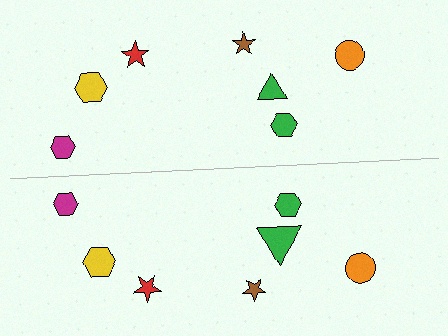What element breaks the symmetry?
The green triangle on the bottom side has a different size than its mirror counterpart.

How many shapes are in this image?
There are 14 shapes in this image.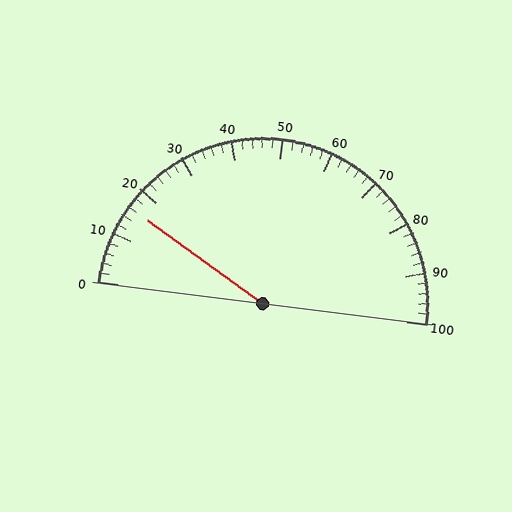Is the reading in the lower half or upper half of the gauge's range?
The reading is in the lower half of the range (0 to 100).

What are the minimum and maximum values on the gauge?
The gauge ranges from 0 to 100.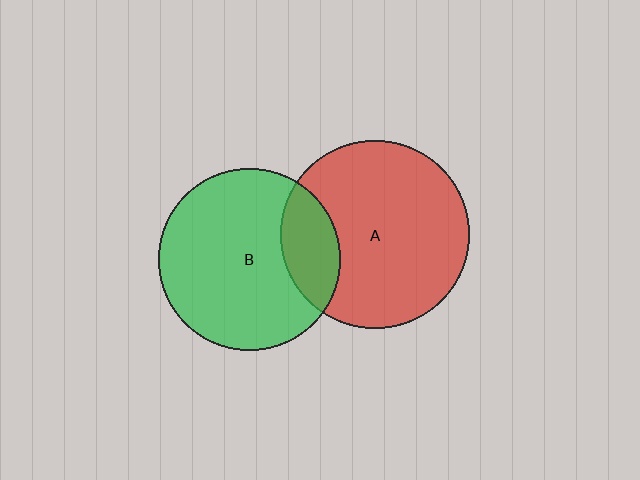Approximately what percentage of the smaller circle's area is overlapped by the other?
Approximately 20%.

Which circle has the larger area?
Circle A (red).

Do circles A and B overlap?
Yes.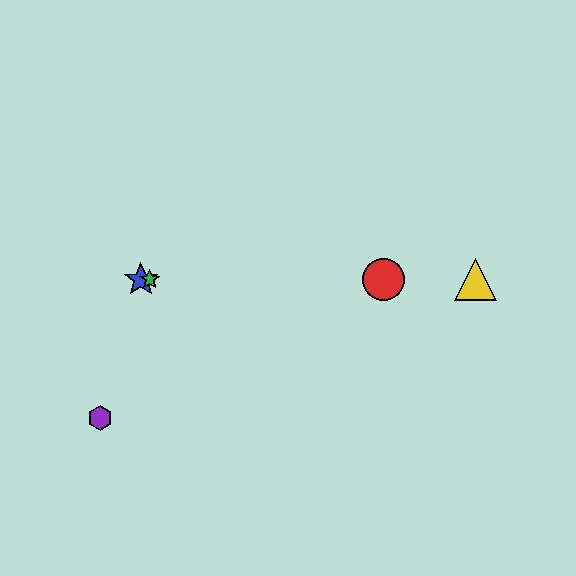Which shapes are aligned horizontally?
The red circle, the blue star, the green star, the yellow triangle are aligned horizontally.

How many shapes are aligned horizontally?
4 shapes (the red circle, the blue star, the green star, the yellow triangle) are aligned horizontally.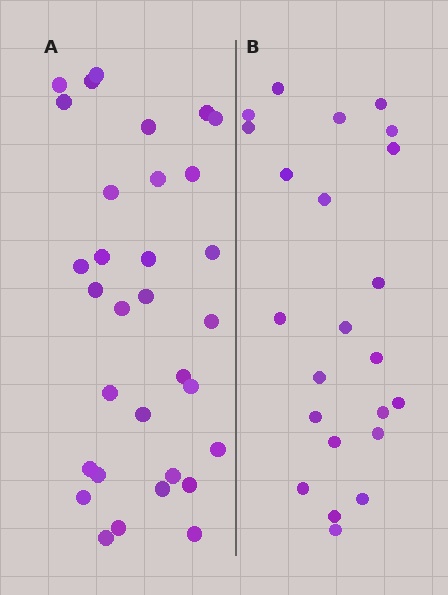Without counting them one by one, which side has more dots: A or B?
Region A (the left region) has more dots.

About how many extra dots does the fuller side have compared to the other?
Region A has roughly 8 or so more dots than region B.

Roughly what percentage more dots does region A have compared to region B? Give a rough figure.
About 40% more.